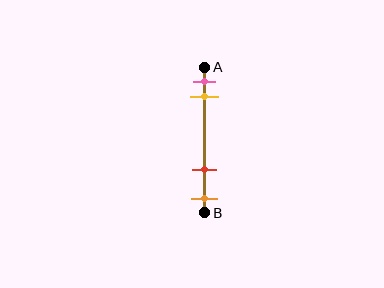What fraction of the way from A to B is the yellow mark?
The yellow mark is approximately 20% (0.2) of the way from A to B.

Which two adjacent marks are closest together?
The pink and yellow marks are the closest adjacent pair.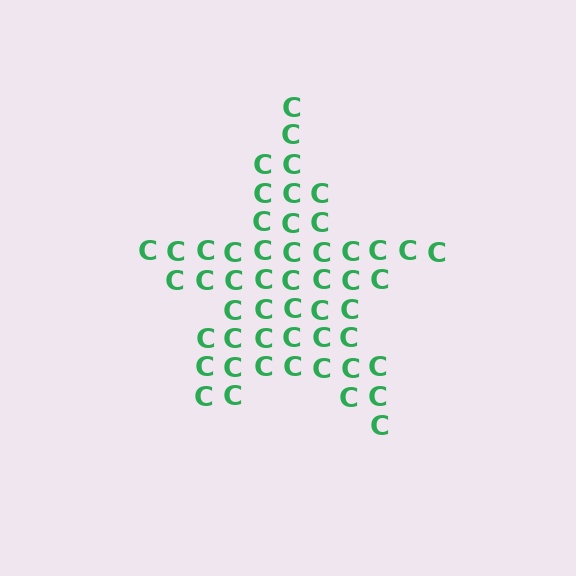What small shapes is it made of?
It is made of small letter C's.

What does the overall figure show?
The overall figure shows a star.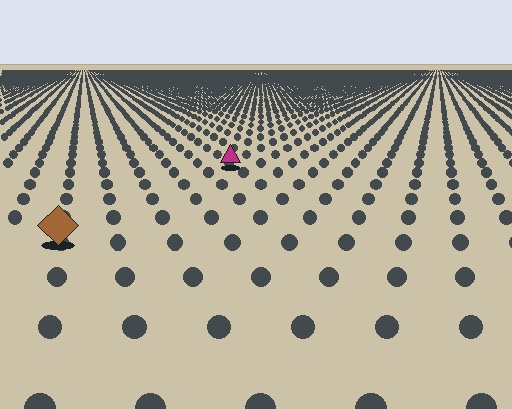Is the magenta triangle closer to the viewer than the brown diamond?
No. The brown diamond is closer — you can tell from the texture gradient: the ground texture is coarser near it.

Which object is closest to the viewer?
The brown diamond is closest. The texture marks near it are larger and more spread out.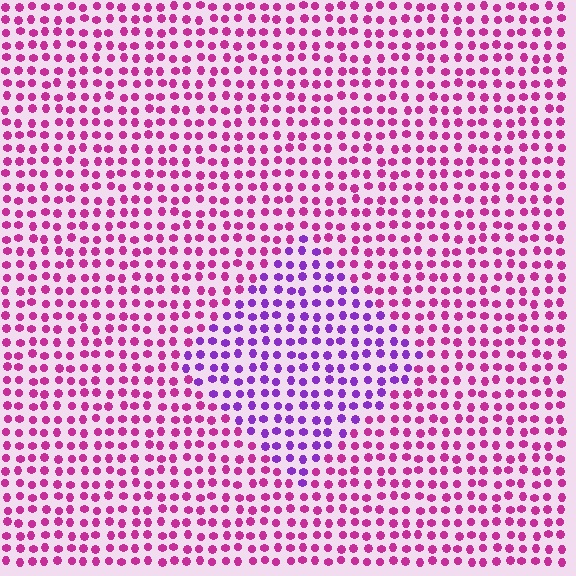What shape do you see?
I see a diamond.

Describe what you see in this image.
The image is filled with small magenta elements in a uniform arrangement. A diamond-shaped region is visible where the elements are tinted to a slightly different hue, forming a subtle color boundary.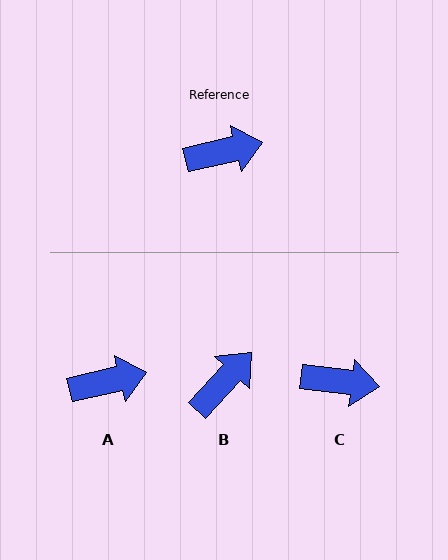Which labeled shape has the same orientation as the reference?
A.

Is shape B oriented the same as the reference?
No, it is off by about 34 degrees.